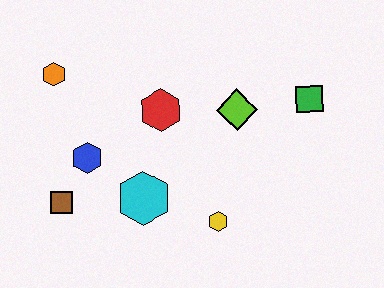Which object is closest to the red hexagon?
The lime diamond is closest to the red hexagon.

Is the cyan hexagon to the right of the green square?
No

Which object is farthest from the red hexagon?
The green square is farthest from the red hexagon.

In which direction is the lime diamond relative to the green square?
The lime diamond is to the left of the green square.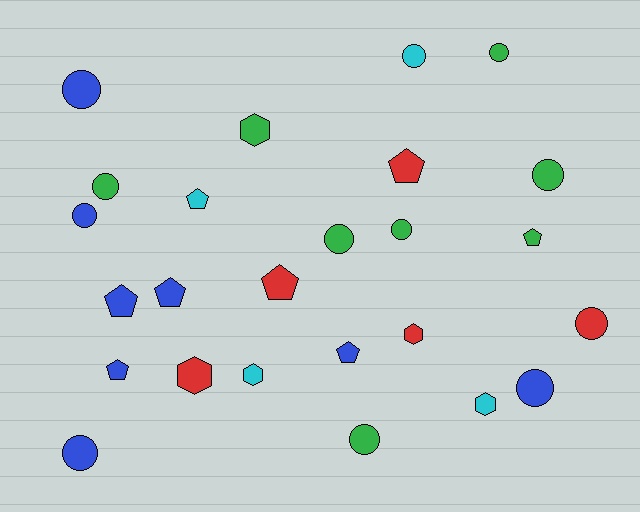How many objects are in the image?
There are 25 objects.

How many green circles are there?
There are 6 green circles.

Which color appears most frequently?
Green, with 8 objects.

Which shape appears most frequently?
Circle, with 12 objects.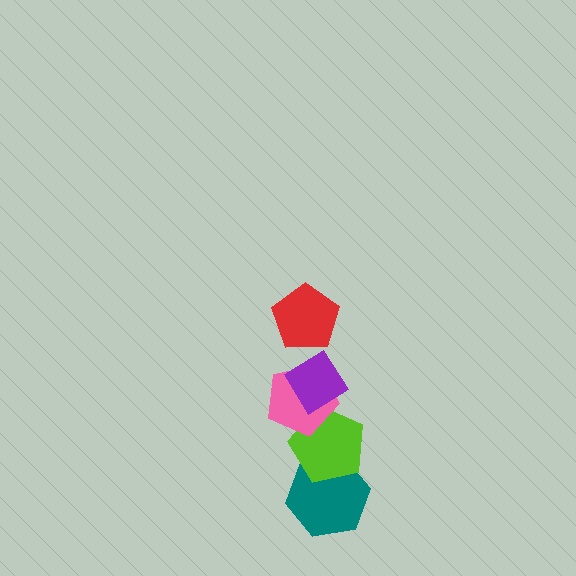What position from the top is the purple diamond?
The purple diamond is 2nd from the top.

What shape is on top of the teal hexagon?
The lime pentagon is on top of the teal hexagon.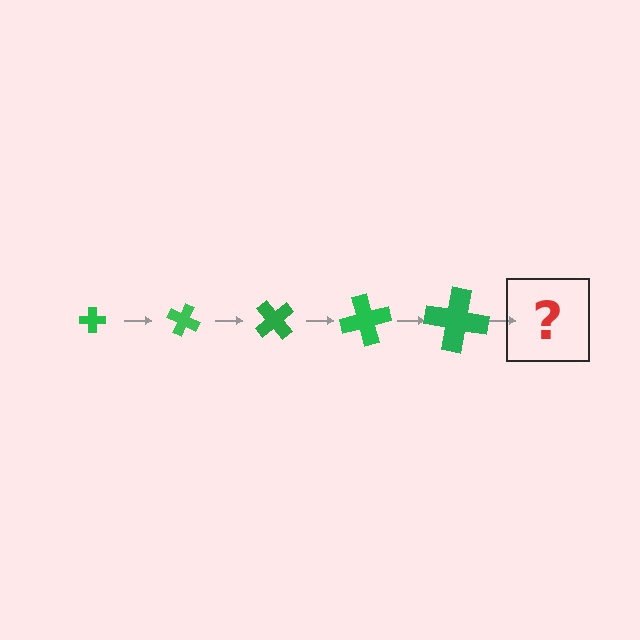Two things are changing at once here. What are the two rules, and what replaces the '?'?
The two rules are that the cross grows larger each step and it rotates 25 degrees each step. The '?' should be a cross, larger than the previous one and rotated 125 degrees from the start.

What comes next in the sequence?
The next element should be a cross, larger than the previous one and rotated 125 degrees from the start.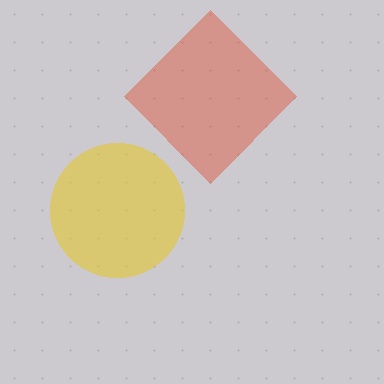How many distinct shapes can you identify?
There are 2 distinct shapes: a yellow circle, a red diamond.